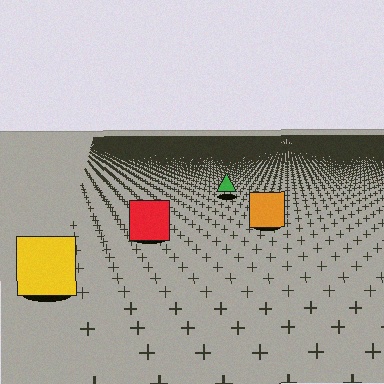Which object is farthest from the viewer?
The green triangle is farthest from the viewer. It appears smaller and the ground texture around it is denser.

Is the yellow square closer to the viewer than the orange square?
Yes. The yellow square is closer — you can tell from the texture gradient: the ground texture is coarser near it.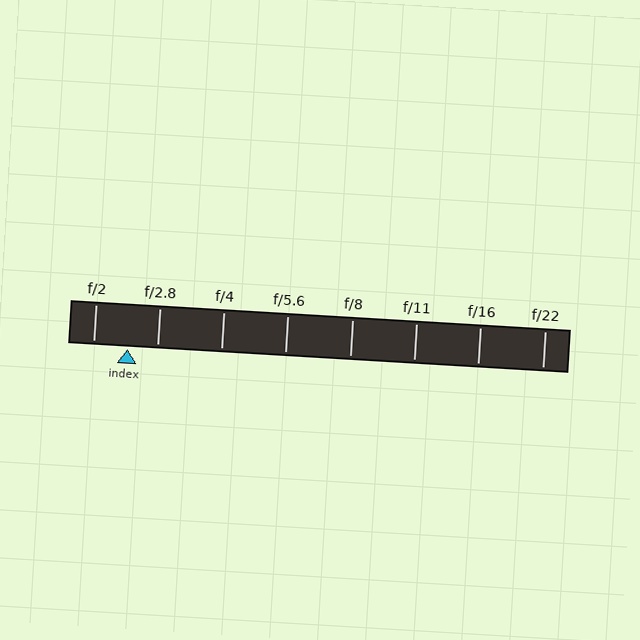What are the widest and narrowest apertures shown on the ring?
The widest aperture shown is f/2 and the narrowest is f/22.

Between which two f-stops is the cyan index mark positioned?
The index mark is between f/2 and f/2.8.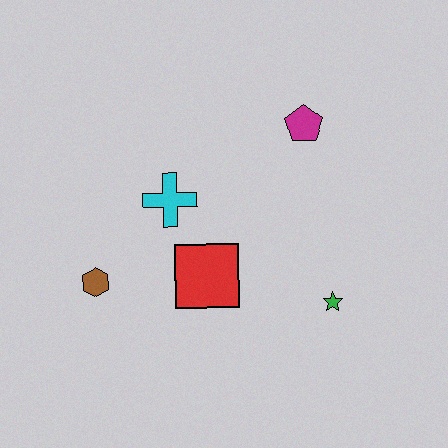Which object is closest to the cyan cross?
The red square is closest to the cyan cross.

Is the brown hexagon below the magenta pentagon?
Yes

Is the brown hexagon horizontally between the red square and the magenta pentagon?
No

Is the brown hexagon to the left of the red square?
Yes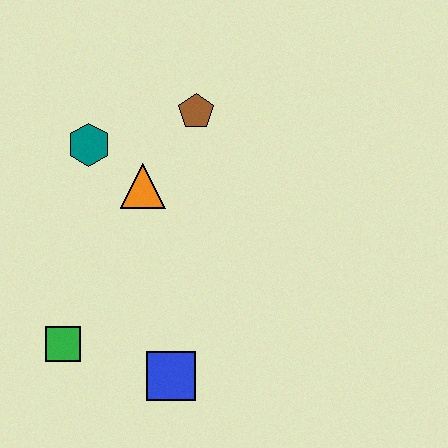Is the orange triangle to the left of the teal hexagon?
No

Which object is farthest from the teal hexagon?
The blue square is farthest from the teal hexagon.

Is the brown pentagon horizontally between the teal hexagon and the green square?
No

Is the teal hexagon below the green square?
No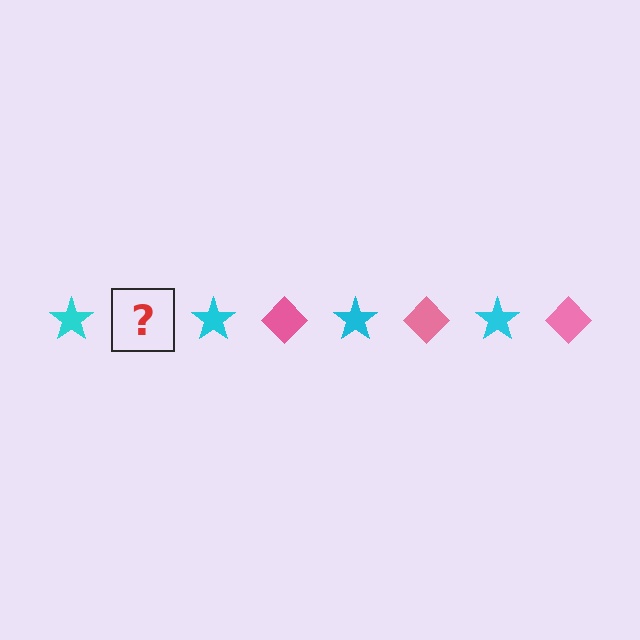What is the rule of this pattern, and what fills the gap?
The rule is that the pattern alternates between cyan star and pink diamond. The gap should be filled with a pink diamond.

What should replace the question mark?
The question mark should be replaced with a pink diamond.